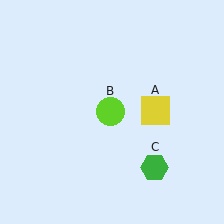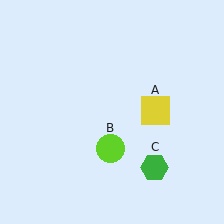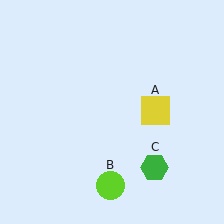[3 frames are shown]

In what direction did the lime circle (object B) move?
The lime circle (object B) moved down.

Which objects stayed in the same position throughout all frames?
Yellow square (object A) and green hexagon (object C) remained stationary.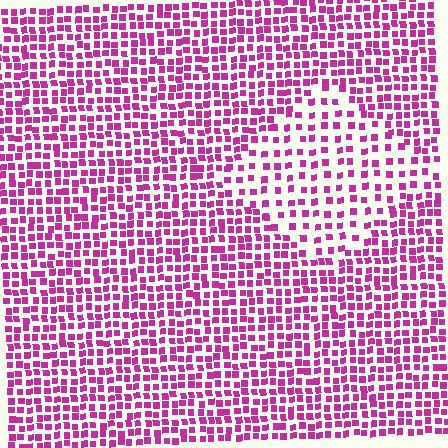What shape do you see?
I see a diamond.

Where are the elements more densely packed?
The elements are more densely packed outside the diamond boundary.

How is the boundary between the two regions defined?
The boundary is defined by a change in element density (approximately 1.9x ratio). All elements are the same color, size, and shape.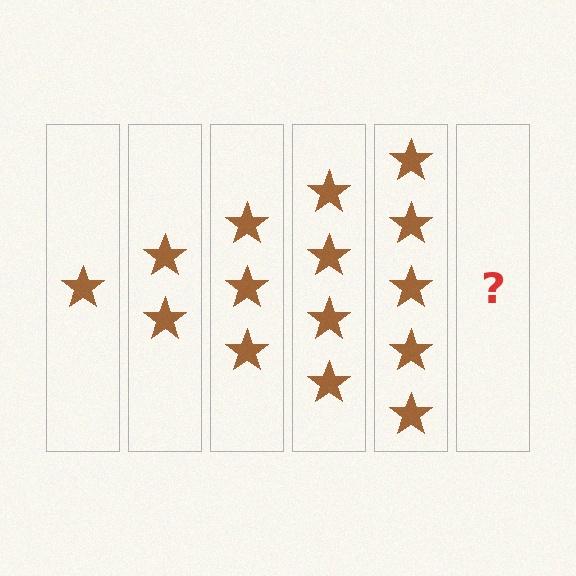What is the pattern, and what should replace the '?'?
The pattern is that each step adds one more star. The '?' should be 6 stars.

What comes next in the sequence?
The next element should be 6 stars.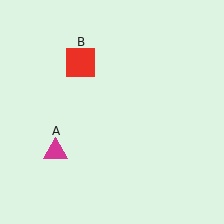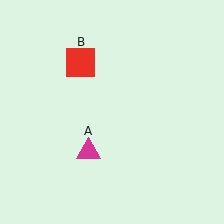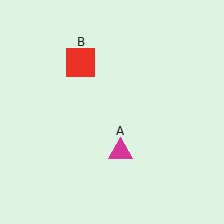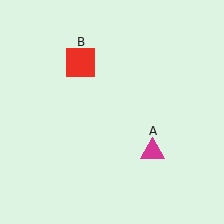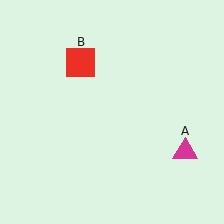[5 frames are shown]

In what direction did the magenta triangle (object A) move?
The magenta triangle (object A) moved right.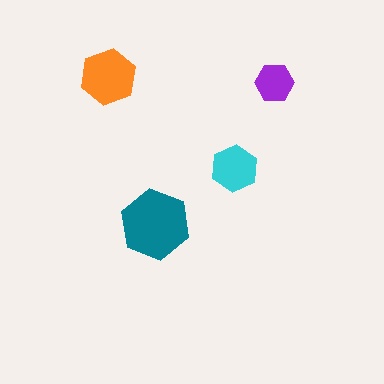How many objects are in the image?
There are 4 objects in the image.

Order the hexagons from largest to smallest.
the teal one, the orange one, the cyan one, the purple one.